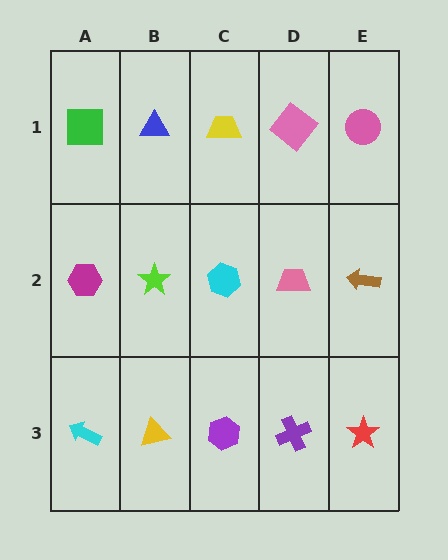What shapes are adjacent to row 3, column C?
A cyan hexagon (row 2, column C), a yellow triangle (row 3, column B), a purple cross (row 3, column D).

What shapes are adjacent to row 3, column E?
A brown arrow (row 2, column E), a purple cross (row 3, column D).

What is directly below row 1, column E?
A brown arrow.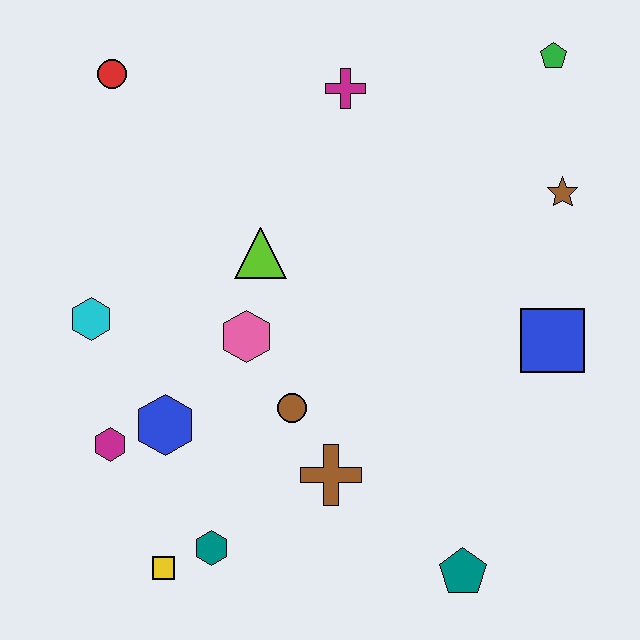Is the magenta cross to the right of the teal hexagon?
Yes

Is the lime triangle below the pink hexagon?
No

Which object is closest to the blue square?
The brown star is closest to the blue square.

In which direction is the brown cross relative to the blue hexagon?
The brown cross is to the right of the blue hexagon.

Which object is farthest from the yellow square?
The green pentagon is farthest from the yellow square.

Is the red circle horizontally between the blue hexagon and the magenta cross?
No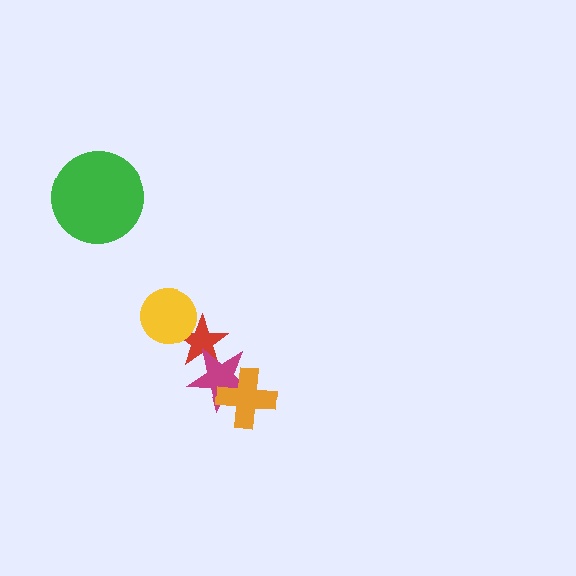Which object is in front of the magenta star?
The orange cross is in front of the magenta star.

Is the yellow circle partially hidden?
No, no other shape covers it.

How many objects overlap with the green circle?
0 objects overlap with the green circle.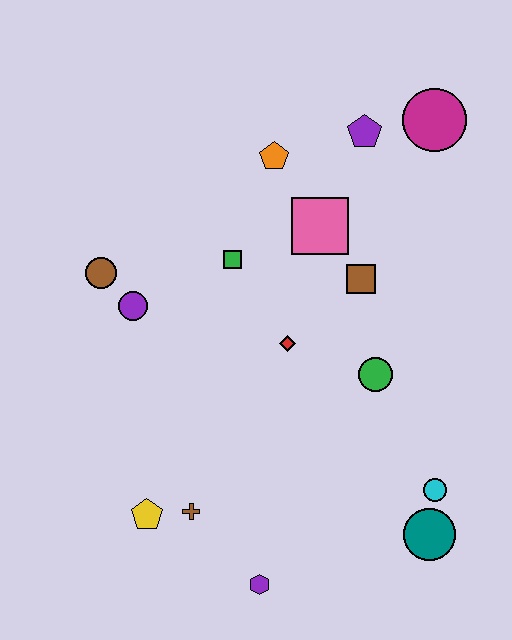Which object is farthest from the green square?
The teal circle is farthest from the green square.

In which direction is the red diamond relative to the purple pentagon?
The red diamond is below the purple pentagon.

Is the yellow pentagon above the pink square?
No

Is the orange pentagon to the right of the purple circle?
Yes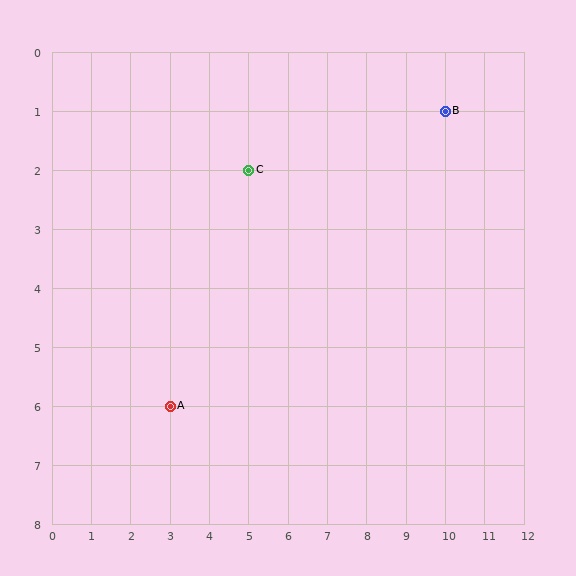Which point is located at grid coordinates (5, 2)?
Point C is at (5, 2).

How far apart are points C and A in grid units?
Points C and A are 2 columns and 4 rows apart (about 4.5 grid units diagonally).